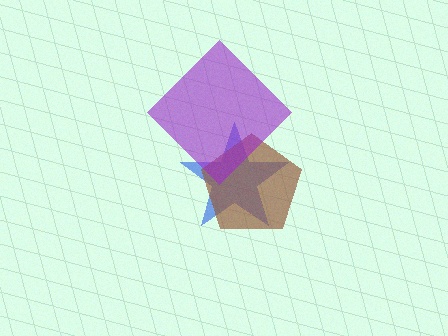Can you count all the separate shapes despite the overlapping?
Yes, there are 3 separate shapes.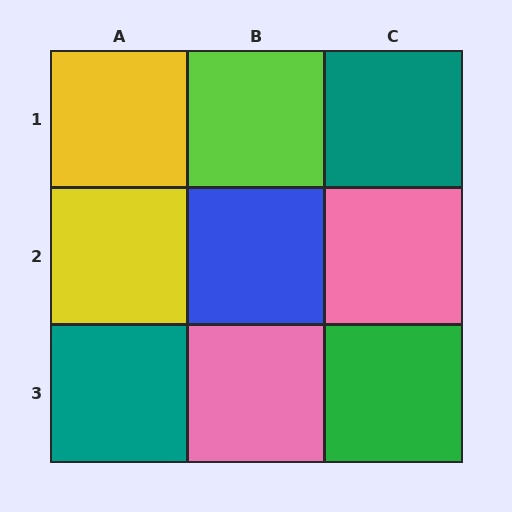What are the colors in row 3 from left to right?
Teal, pink, green.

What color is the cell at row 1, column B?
Lime.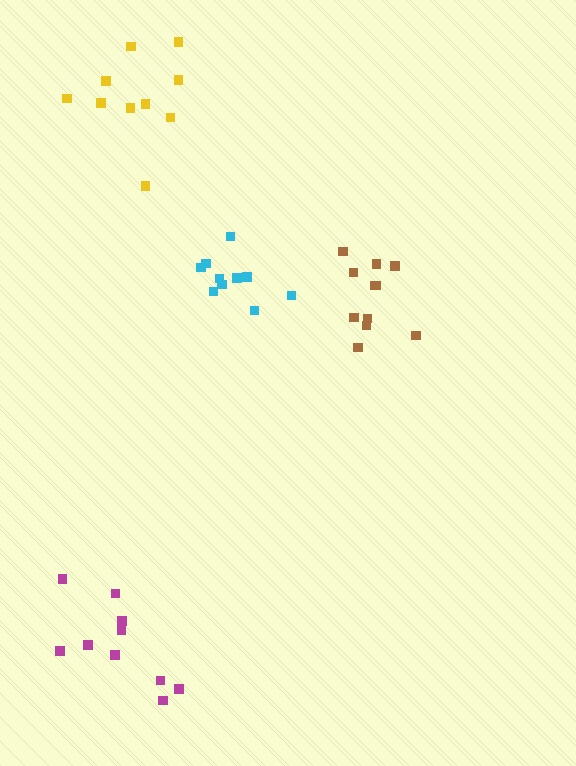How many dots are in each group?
Group 1: 11 dots, Group 2: 10 dots, Group 3: 10 dots, Group 4: 10 dots (41 total).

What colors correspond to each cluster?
The clusters are colored: brown, magenta, yellow, cyan.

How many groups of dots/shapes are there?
There are 4 groups.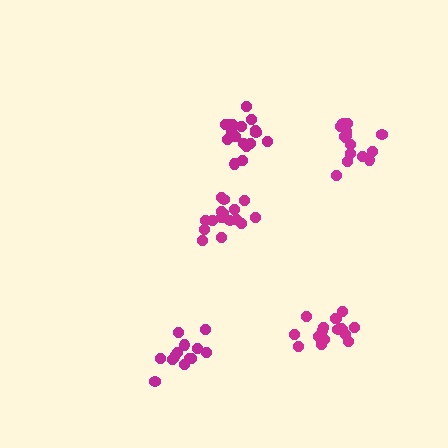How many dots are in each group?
Group 1: 17 dots, Group 2: 13 dots, Group 3: 15 dots, Group 4: 16 dots, Group 5: 17 dots (78 total).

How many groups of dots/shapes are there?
There are 5 groups.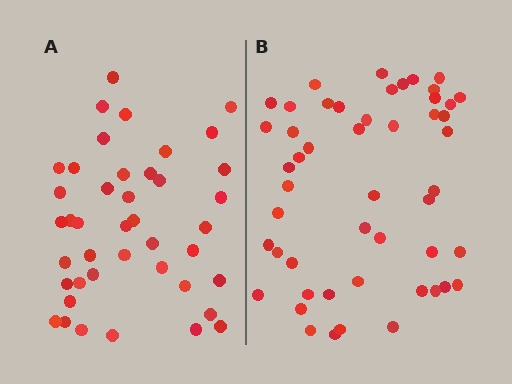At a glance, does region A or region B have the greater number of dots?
Region B (the right region) has more dots.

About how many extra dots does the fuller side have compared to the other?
Region B has roughly 8 or so more dots than region A.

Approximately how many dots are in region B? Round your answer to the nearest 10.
About 50 dots.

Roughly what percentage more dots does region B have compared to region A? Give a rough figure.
About 20% more.